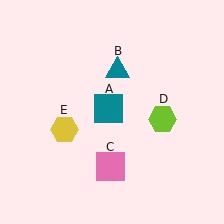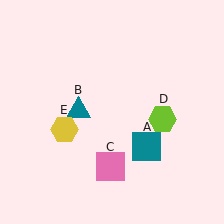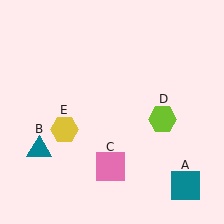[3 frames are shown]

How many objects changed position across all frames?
2 objects changed position: teal square (object A), teal triangle (object B).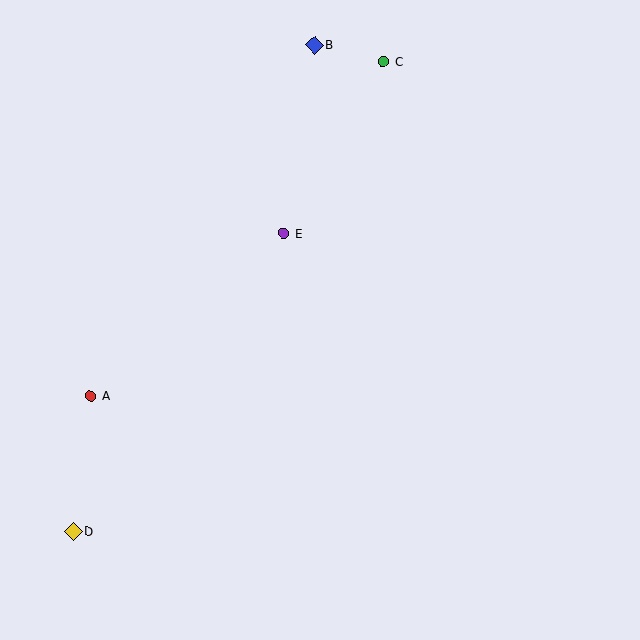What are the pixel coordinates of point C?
Point C is at (383, 61).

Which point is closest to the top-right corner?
Point C is closest to the top-right corner.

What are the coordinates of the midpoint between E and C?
The midpoint between E and C is at (334, 147).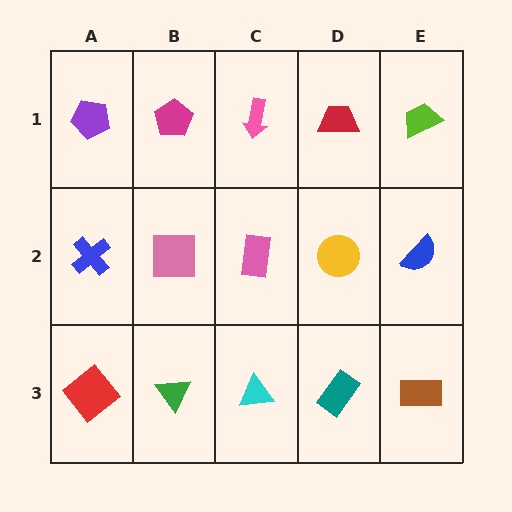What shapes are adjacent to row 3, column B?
A pink square (row 2, column B), a red diamond (row 3, column A), a cyan triangle (row 3, column C).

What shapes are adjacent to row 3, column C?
A pink rectangle (row 2, column C), a green triangle (row 3, column B), a teal rectangle (row 3, column D).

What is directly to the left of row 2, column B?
A blue cross.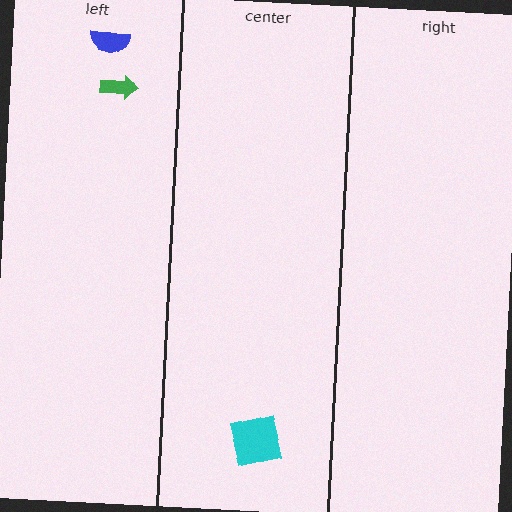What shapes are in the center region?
The cyan square.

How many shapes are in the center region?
1.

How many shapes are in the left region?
2.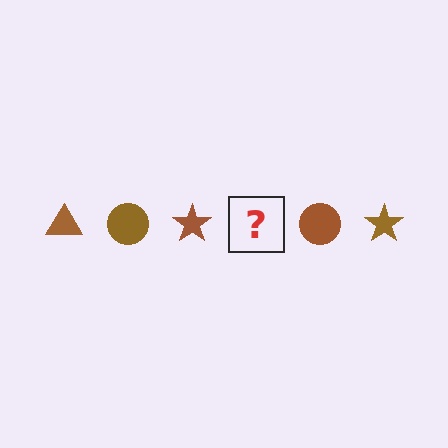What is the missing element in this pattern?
The missing element is a brown triangle.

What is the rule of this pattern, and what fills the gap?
The rule is that the pattern cycles through triangle, circle, star shapes in brown. The gap should be filled with a brown triangle.